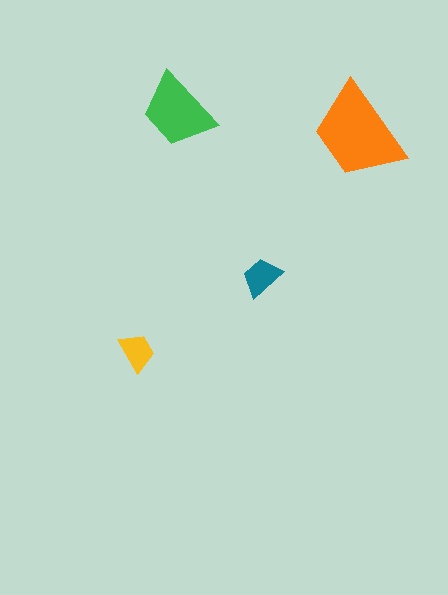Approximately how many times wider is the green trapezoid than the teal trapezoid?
About 2 times wider.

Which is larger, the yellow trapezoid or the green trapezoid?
The green one.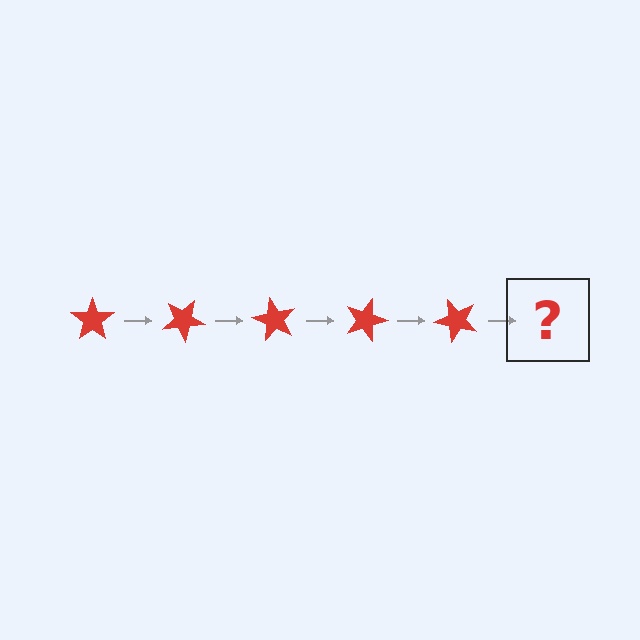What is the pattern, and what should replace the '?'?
The pattern is that the star rotates 30 degrees each step. The '?' should be a red star rotated 150 degrees.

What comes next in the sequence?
The next element should be a red star rotated 150 degrees.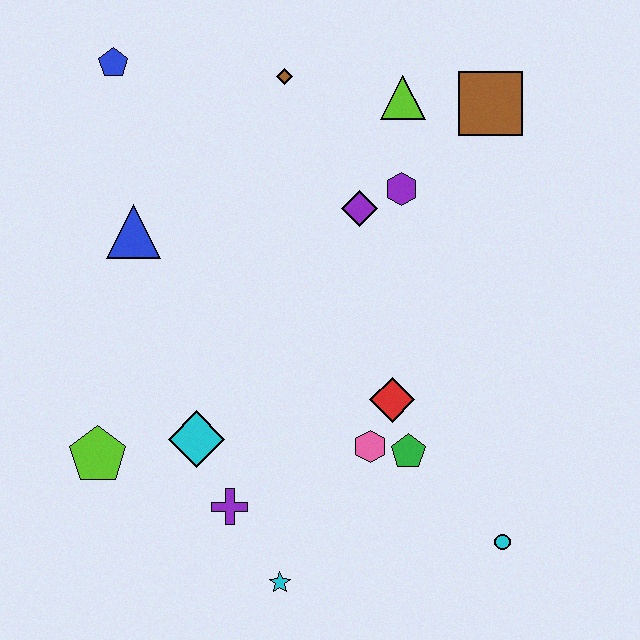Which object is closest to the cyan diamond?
The purple cross is closest to the cyan diamond.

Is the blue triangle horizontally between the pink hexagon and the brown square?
No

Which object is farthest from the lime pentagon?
The brown square is farthest from the lime pentagon.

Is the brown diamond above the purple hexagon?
Yes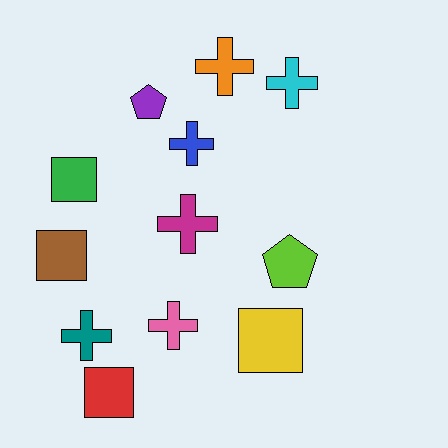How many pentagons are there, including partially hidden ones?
There are 2 pentagons.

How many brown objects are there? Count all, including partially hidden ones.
There is 1 brown object.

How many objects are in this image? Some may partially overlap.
There are 12 objects.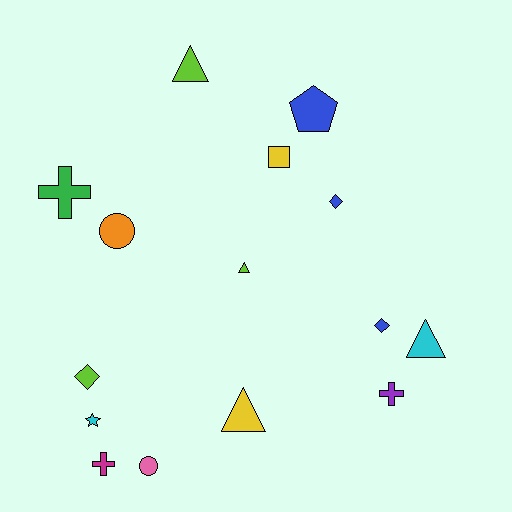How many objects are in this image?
There are 15 objects.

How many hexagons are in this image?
There are no hexagons.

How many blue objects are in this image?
There are 3 blue objects.